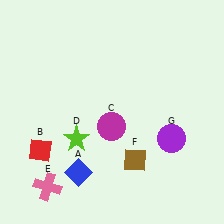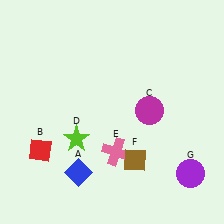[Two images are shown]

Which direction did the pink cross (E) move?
The pink cross (E) moved right.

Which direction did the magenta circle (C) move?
The magenta circle (C) moved right.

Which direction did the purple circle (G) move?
The purple circle (G) moved down.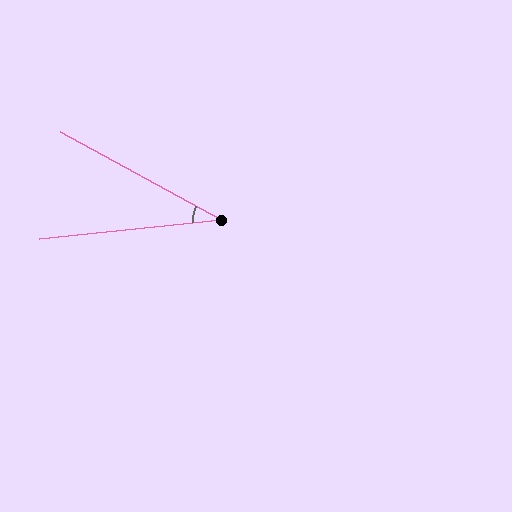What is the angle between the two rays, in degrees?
Approximately 34 degrees.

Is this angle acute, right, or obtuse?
It is acute.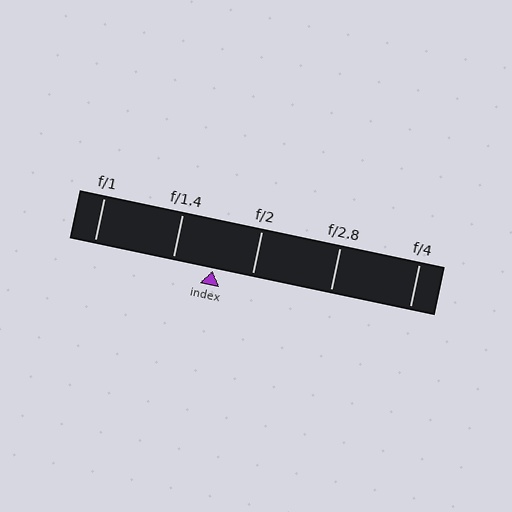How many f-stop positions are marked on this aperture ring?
There are 5 f-stop positions marked.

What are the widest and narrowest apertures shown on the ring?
The widest aperture shown is f/1 and the narrowest is f/4.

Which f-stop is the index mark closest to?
The index mark is closest to f/2.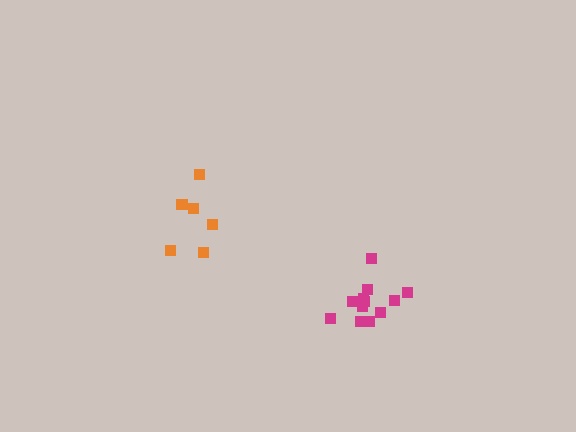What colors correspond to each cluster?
The clusters are colored: orange, magenta.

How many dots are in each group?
Group 1: 6 dots, Group 2: 12 dots (18 total).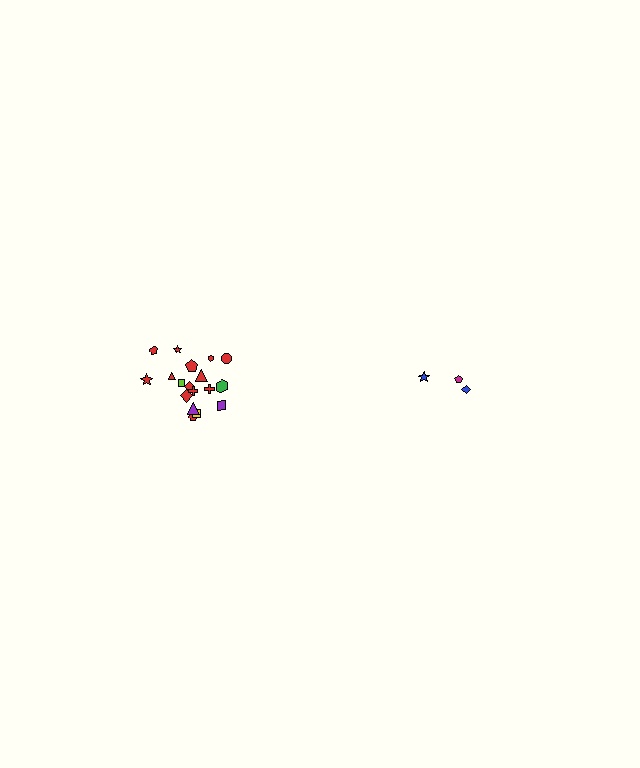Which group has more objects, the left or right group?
The left group.